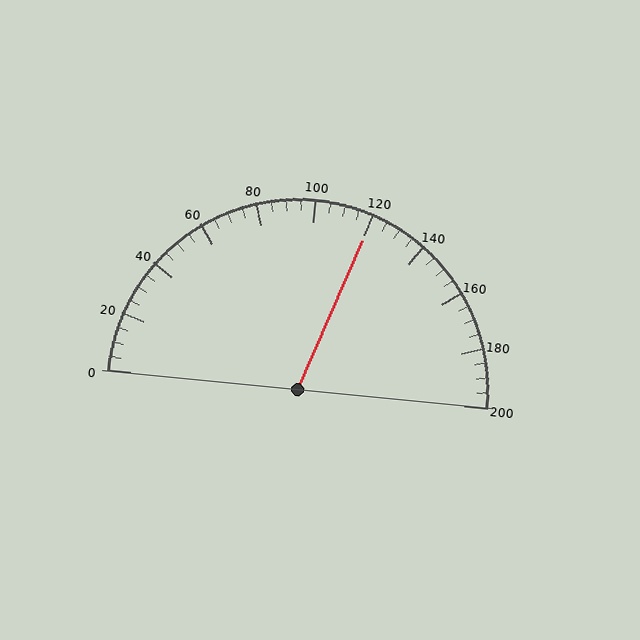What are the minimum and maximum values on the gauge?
The gauge ranges from 0 to 200.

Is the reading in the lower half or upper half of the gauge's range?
The reading is in the upper half of the range (0 to 200).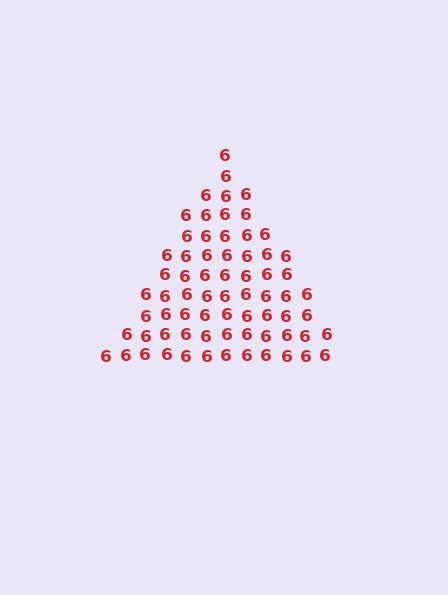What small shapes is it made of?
It is made of small digit 6's.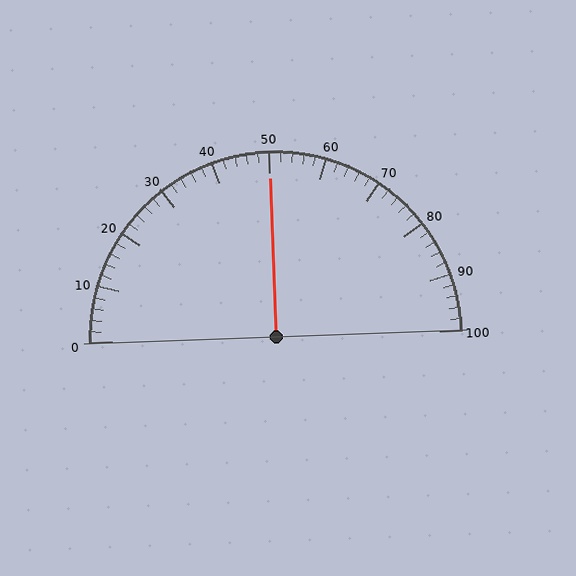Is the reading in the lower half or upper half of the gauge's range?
The reading is in the upper half of the range (0 to 100).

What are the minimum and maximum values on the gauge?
The gauge ranges from 0 to 100.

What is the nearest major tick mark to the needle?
The nearest major tick mark is 50.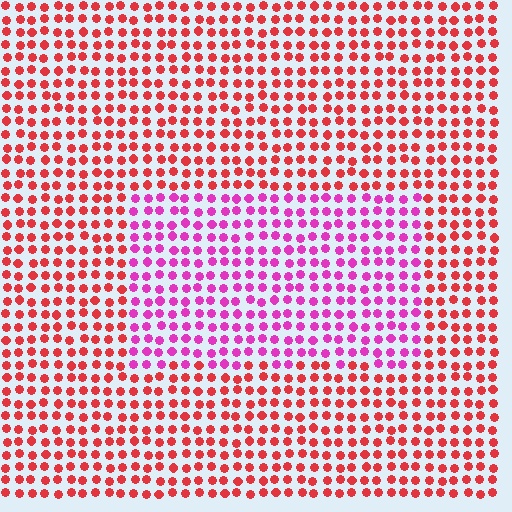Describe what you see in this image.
The image is filled with small red elements in a uniform arrangement. A rectangle-shaped region is visible where the elements are tinted to a slightly different hue, forming a subtle color boundary.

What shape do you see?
I see a rectangle.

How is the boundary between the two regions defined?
The boundary is defined purely by a slight shift in hue (about 44 degrees). Spacing, size, and orientation are identical on both sides.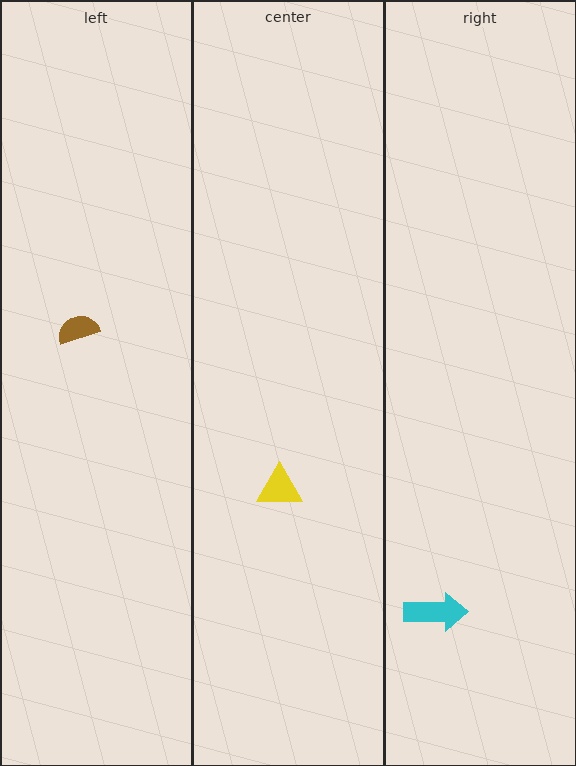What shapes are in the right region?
The cyan arrow.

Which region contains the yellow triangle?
The center region.